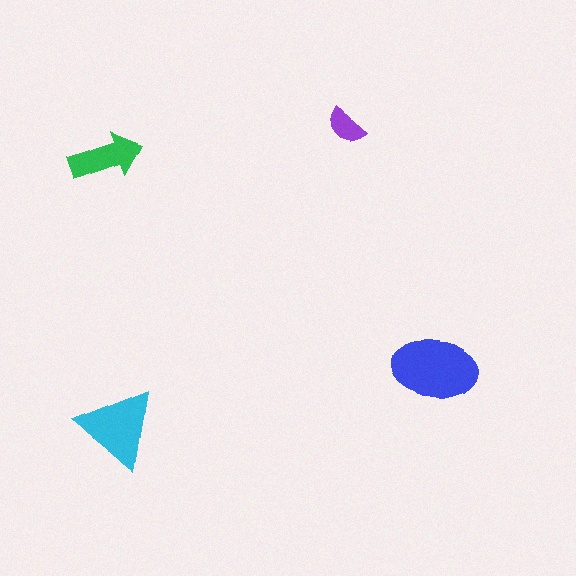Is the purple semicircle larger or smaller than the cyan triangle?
Smaller.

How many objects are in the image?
There are 4 objects in the image.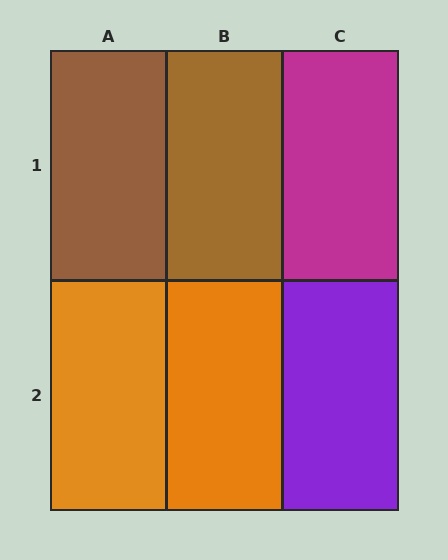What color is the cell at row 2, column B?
Orange.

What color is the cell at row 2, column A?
Orange.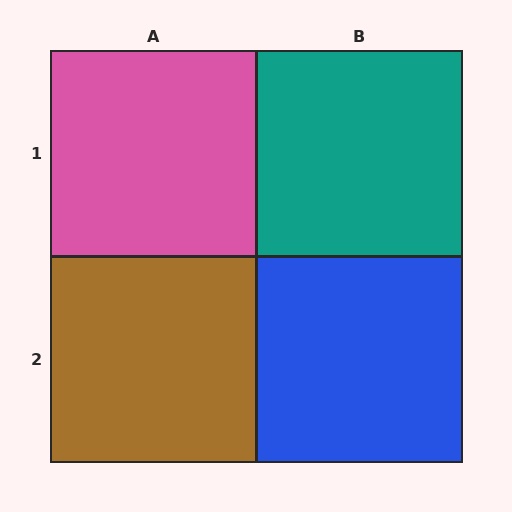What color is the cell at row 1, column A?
Pink.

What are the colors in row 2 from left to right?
Brown, blue.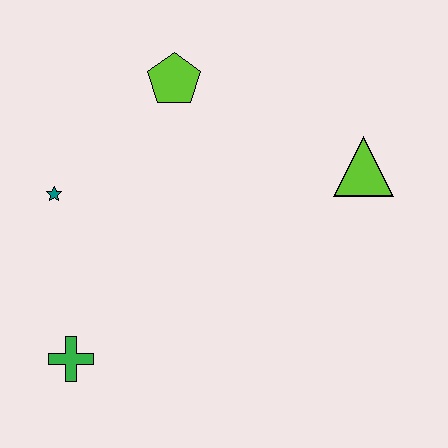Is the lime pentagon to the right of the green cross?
Yes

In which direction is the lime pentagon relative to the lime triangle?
The lime pentagon is to the left of the lime triangle.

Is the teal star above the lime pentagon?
No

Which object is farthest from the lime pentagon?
The green cross is farthest from the lime pentagon.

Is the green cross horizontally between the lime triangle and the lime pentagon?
No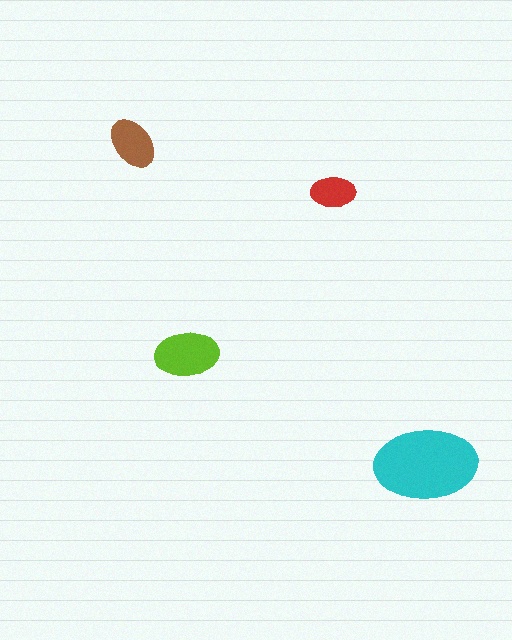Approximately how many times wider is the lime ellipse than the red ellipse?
About 1.5 times wider.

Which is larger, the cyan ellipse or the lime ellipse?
The cyan one.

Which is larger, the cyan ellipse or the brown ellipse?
The cyan one.